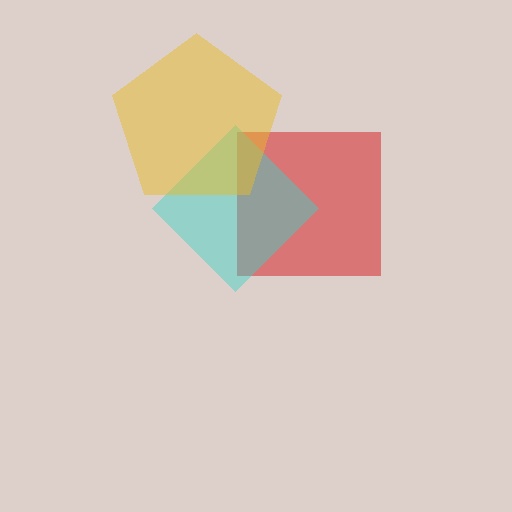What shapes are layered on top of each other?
The layered shapes are: a red square, a cyan diamond, a yellow pentagon.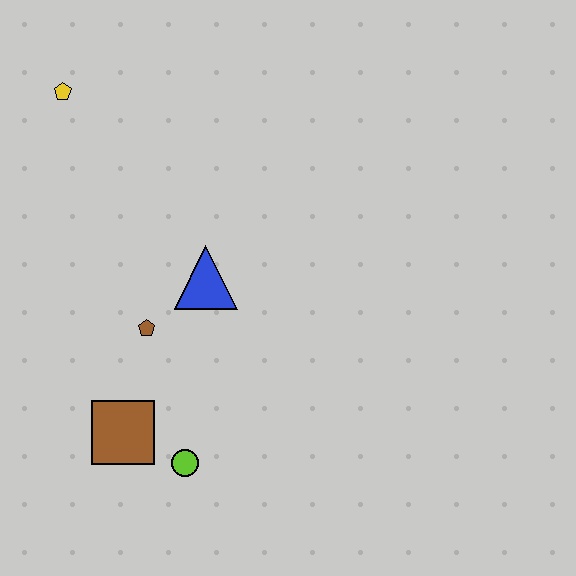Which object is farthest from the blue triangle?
The yellow pentagon is farthest from the blue triangle.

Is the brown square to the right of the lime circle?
No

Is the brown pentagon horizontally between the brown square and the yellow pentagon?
No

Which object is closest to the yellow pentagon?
The blue triangle is closest to the yellow pentagon.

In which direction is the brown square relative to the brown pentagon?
The brown square is below the brown pentagon.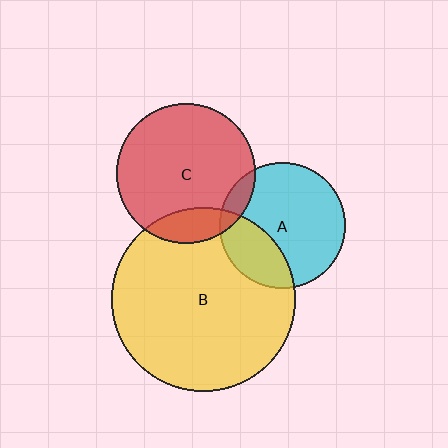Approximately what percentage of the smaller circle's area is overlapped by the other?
Approximately 30%.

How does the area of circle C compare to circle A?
Approximately 1.2 times.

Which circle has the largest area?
Circle B (yellow).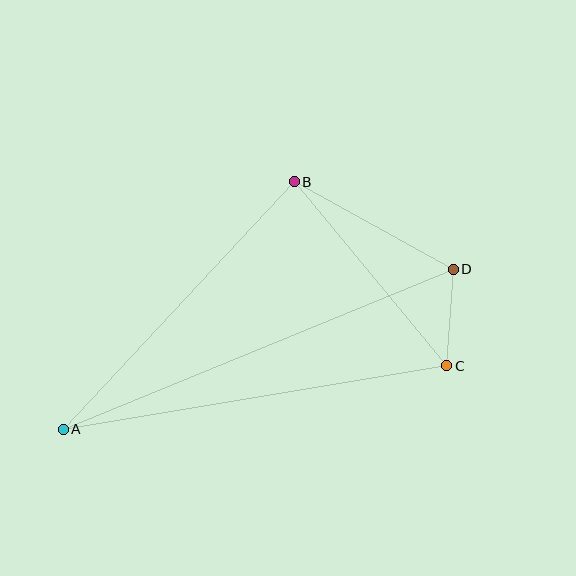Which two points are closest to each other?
Points C and D are closest to each other.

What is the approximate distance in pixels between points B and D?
The distance between B and D is approximately 182 pixels.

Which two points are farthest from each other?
Points A and D are farthest from each other.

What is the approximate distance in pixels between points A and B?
The distance between A and B is approximately 338 pixels.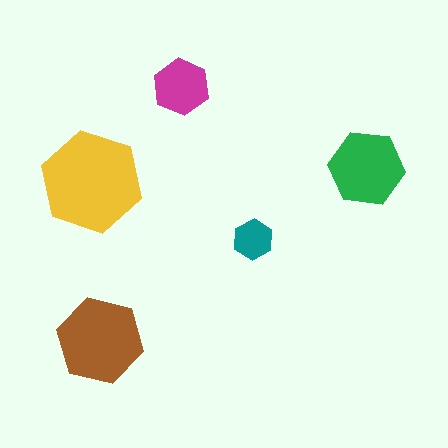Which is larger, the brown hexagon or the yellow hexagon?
The yellow one.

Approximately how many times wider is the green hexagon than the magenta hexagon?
About 1.5 times wider.